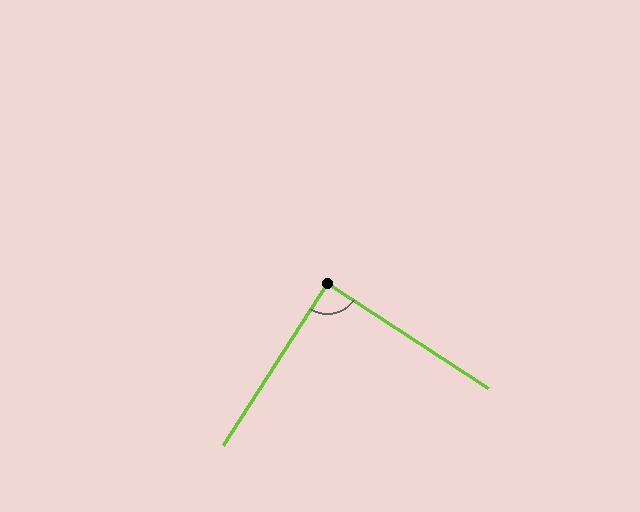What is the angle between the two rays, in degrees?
Approximately 89 degrees.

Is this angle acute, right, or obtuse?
It is approximately a right angle.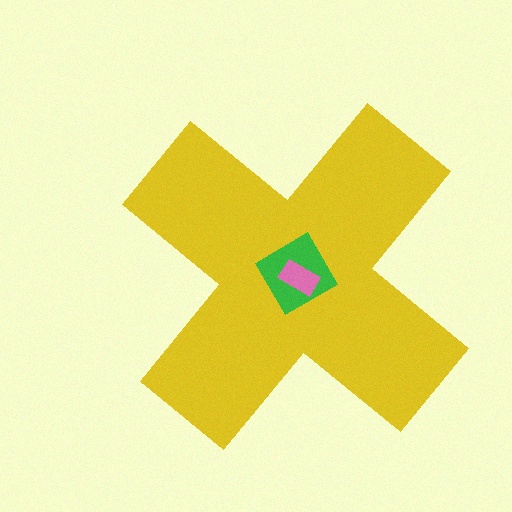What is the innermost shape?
The pink rectangle.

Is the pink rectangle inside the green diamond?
Yes.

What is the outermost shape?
The yellow cross.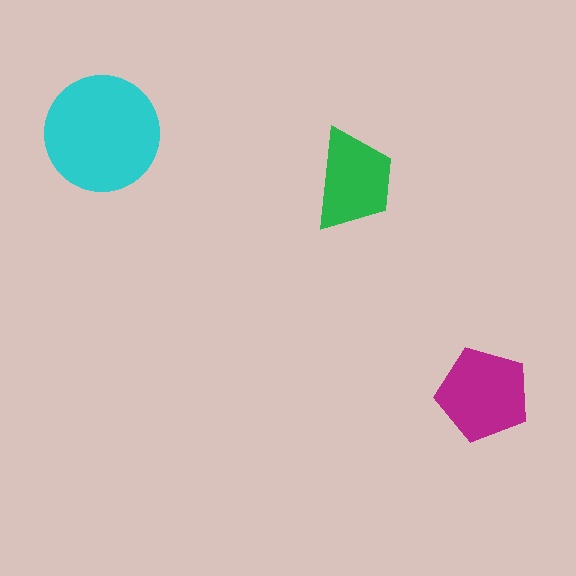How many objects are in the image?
There are 3 objects in the image.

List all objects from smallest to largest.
The green trapezoid, the magenta pentagon, the cyan circle.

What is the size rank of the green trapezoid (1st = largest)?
3rd.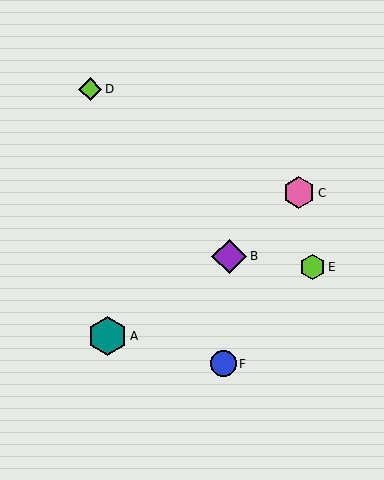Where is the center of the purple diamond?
The center of the purple diamond is at (229, 256).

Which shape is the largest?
The teal hexagon (labeled A) is the largest.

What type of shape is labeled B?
Shape B is a purple diamond.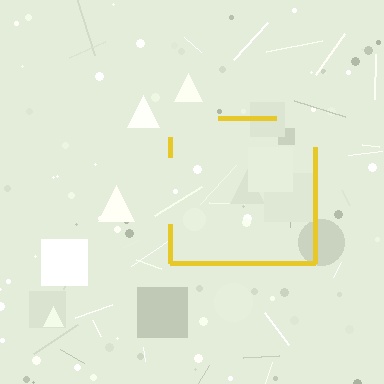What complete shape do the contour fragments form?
The contour fragments form a square.